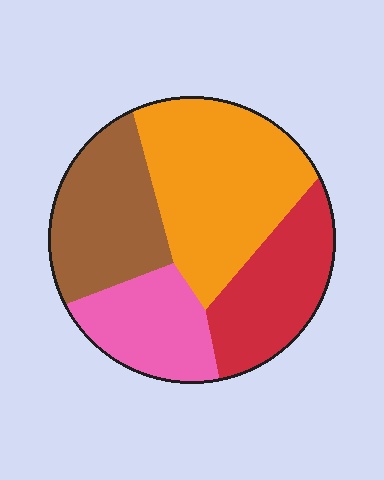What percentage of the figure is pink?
Pink takes up about one sixth (1/6) of the figure.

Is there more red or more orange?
Orange.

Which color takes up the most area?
Orange, at roughly 35%.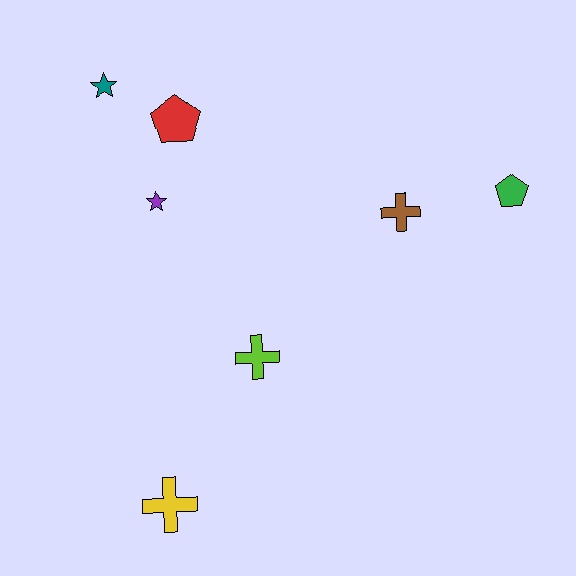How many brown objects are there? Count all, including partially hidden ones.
There is 1 brown object.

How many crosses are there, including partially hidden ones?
There are 3 crosses.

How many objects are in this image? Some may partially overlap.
There are 7 objects.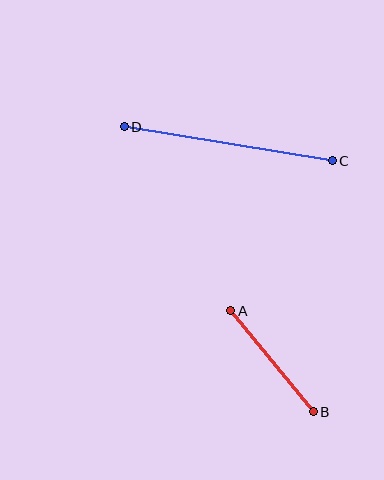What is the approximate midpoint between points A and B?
The midpoint is at approximately (272, 361) pixels.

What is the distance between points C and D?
The distance is approximately 211 pixels.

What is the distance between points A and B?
The distance is approximately 130 pixels.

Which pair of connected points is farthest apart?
Points C and D are farthest apart.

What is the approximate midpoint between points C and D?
The midpoint is at approximately (228, 144) pixels.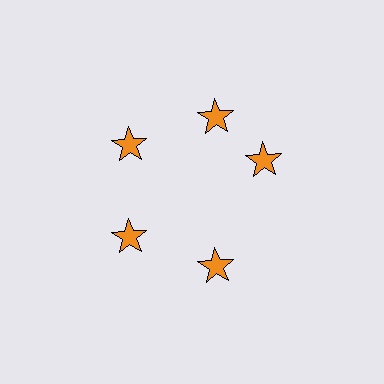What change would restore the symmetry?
The symmetry would be restored by rotating it back into even spacing with its neighbors so that all 5 stars sit at equal angles and equal distance from the center.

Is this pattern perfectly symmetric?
No. The 5 orange stars are arranged in a ring, but one element near the 3 o'clock position is rotated out of alignment along the ring, breaking the 5-fold rotational symmetry.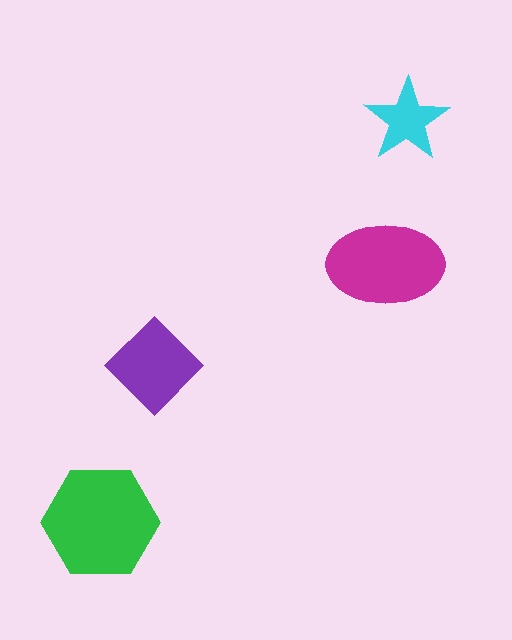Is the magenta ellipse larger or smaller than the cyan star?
Larger.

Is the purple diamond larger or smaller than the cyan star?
Larger.